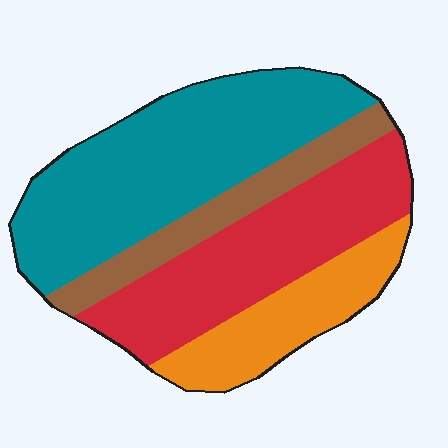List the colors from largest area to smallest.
From largest to smallest: teal, red, orange, brown.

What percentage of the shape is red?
Red takes up about one third (1/3) of the shape.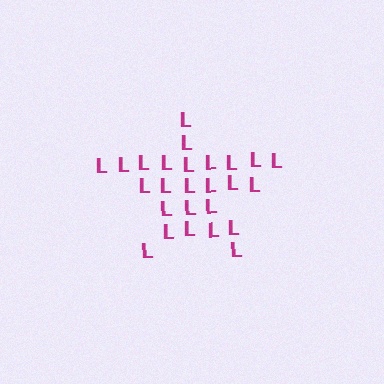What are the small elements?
The small elements are letter L's.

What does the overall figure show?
The overall figure shows a star.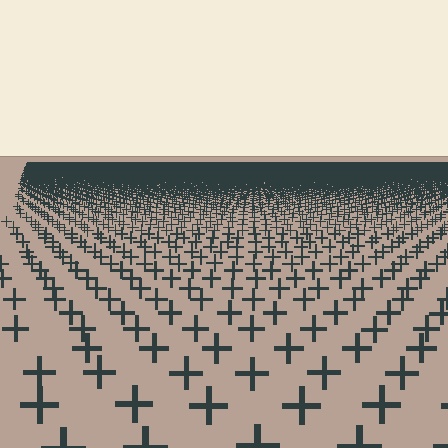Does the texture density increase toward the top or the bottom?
Density increases toward the top.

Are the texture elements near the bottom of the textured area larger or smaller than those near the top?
Larger. Near the bottom, elements are closer to the viewer and appear at a bigger on-screen size.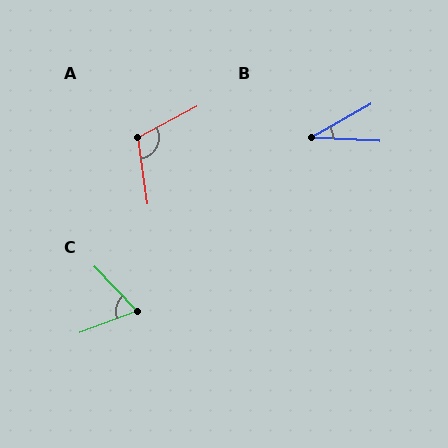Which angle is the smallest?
B, at approximately 33 degrees.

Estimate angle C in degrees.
Approximately 67 degrees.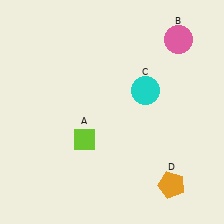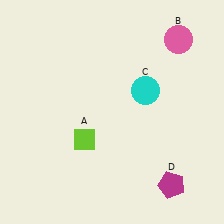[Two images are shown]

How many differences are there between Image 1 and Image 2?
There is 1 difference between the two images.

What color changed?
The pentagon (D) changed from orange in Image 1 to magenta in Image 2.